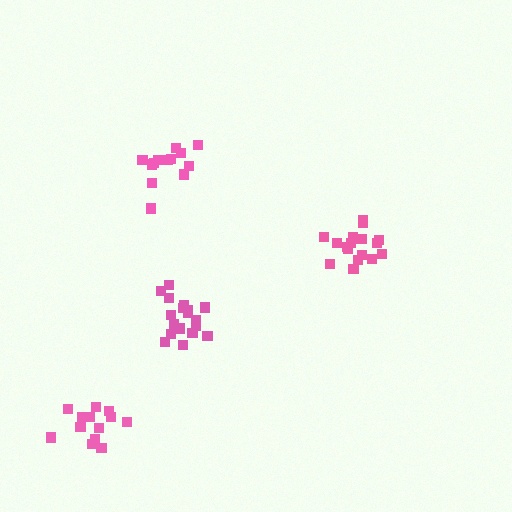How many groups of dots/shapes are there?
There are 4 groups.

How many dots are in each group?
Group 1: 18 dots, Group 2: 17 dots, Group 3: 13 dots, Group 4: 13 dots (61 total).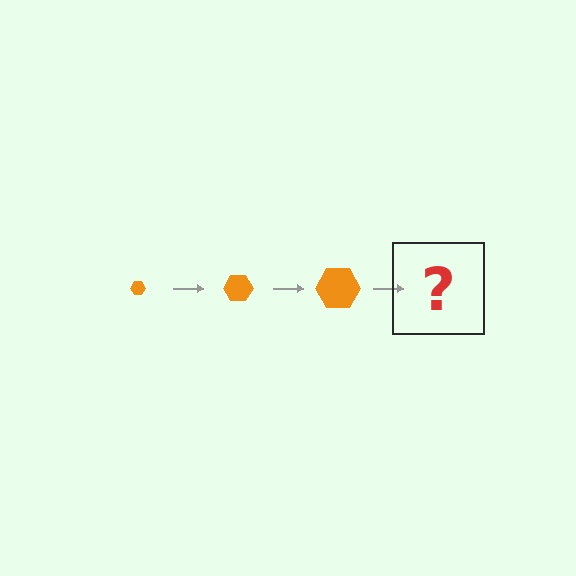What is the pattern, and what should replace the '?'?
The pattern is that the hexagon gets progressively larger each step. The '?' should be an orange hexagon, larger than the previous one.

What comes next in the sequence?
The next element should be an orange hexagon, larger than the previous one.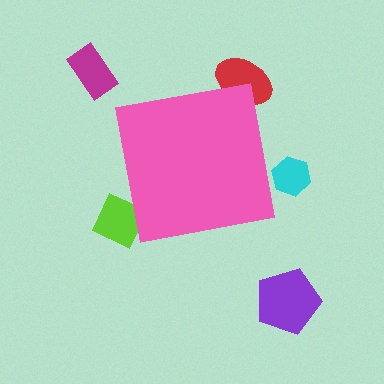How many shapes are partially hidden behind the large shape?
3 shapes are partially hidden.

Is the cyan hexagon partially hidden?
Yes, the cyan hexagon is partially hidden behind the pink square.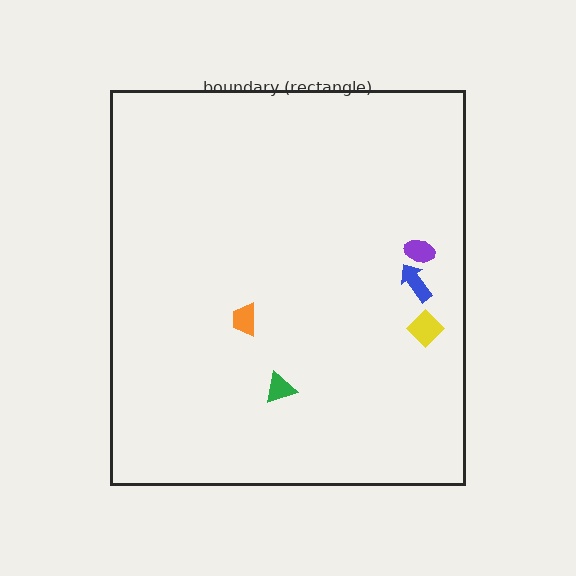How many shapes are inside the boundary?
5 inside, 0 outside.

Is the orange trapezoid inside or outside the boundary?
Inside.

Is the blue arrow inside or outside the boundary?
Inside.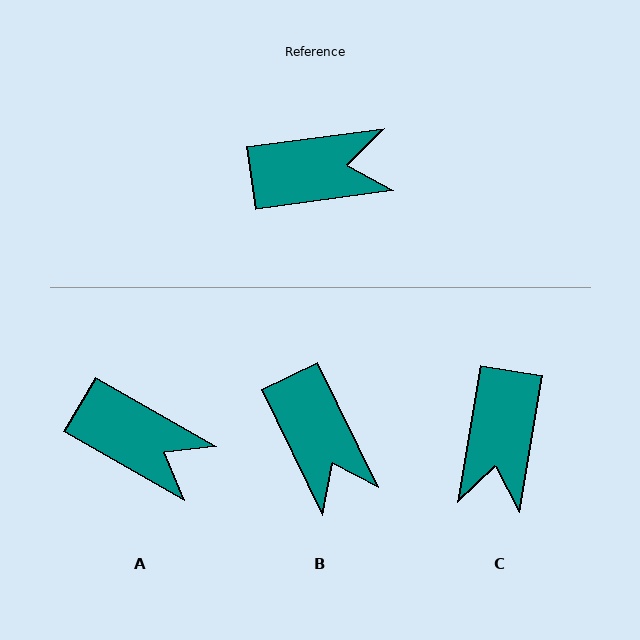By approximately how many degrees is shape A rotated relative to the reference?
Approximately 37 degrees clockwise.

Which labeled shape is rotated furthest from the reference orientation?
C, about 107 degrees away.